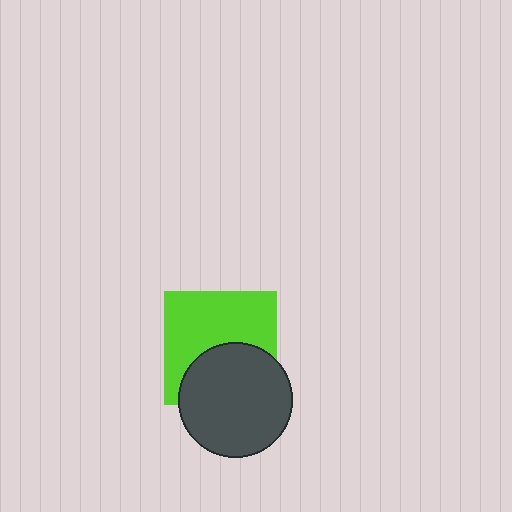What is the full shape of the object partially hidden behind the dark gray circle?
The partially hidden object is a lime square.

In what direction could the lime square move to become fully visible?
The lime square could move up. That would shift it out from behind the dark gray circle entirely.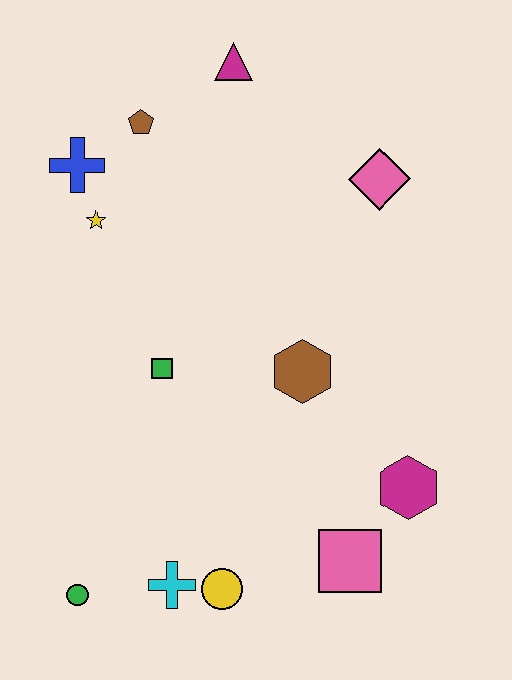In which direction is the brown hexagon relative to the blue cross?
The brown hexagon is to the right of the blue cross.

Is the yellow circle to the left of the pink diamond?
Yes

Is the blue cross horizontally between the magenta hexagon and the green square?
No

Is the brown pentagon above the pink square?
Yes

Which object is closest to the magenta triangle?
The brown pentagon is closest to the magenta triangle.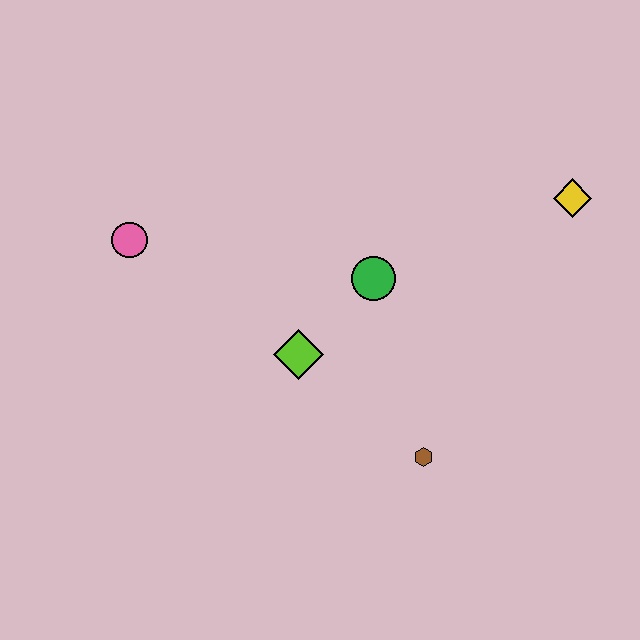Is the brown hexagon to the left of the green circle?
No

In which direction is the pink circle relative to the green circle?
The pink circle is to the left of the green circle.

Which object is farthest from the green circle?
The pink circle is farthest from the green circle.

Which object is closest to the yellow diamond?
The green circle is closest to the yellow diamond.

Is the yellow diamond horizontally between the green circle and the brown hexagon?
No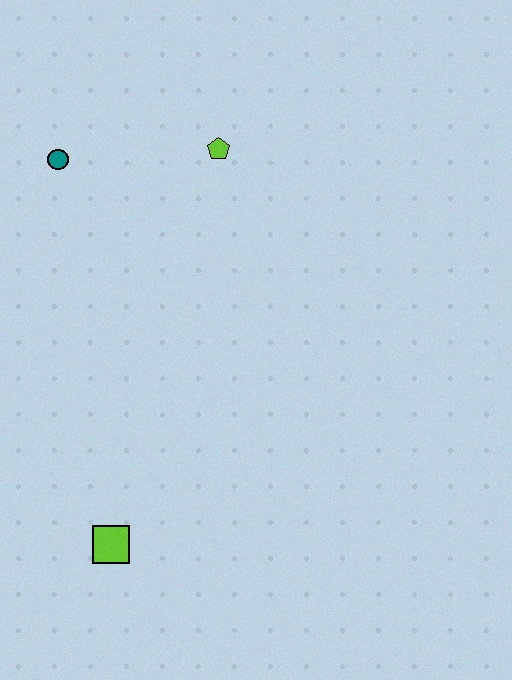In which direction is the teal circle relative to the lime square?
The teal circle is above the lime square.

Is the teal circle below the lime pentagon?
Yes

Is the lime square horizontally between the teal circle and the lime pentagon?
Yes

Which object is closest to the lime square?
The teal circle is closest to the lime square.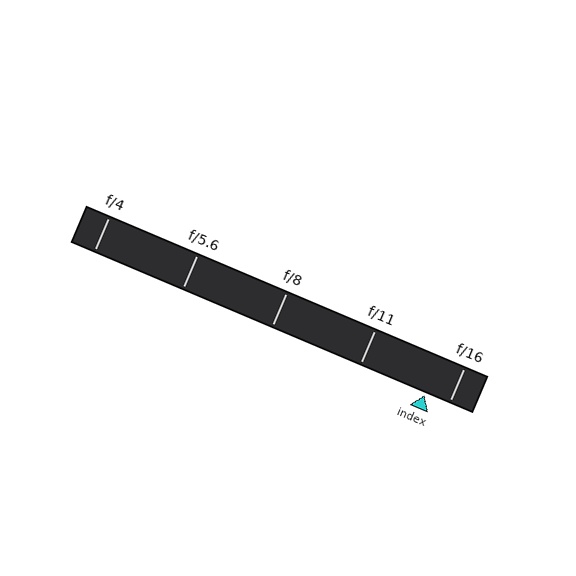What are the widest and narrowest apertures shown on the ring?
The widest aperture shown is f/4 and the narrowest is f/16.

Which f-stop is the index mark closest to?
The index mark is closest to f/16.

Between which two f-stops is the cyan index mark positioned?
The index mark is between f/11 and f/16.